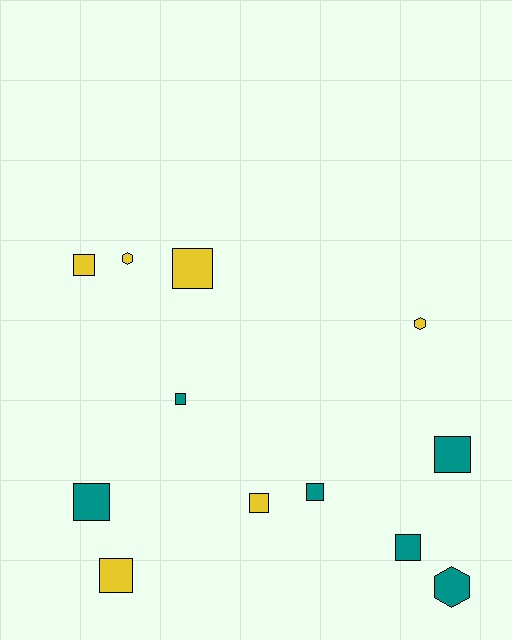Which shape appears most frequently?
Square, with 9 objects.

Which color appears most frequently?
Teal, with 6 objects.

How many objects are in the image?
There are 12 objects.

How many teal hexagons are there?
There is 1 teal hexagon.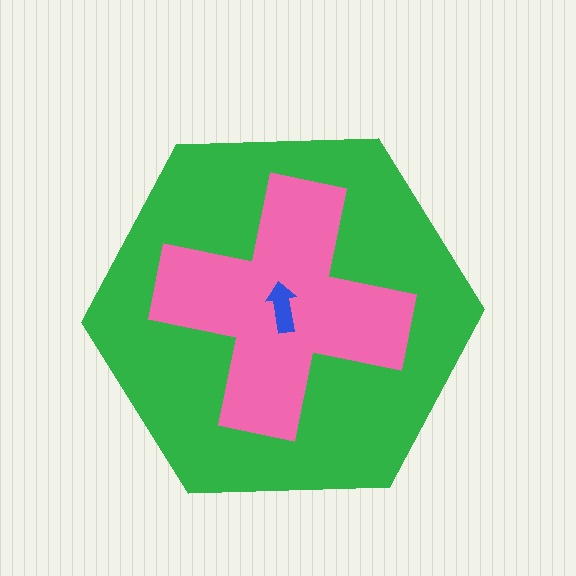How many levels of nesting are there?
3.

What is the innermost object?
The blue arrow.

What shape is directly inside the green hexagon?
The pink cross.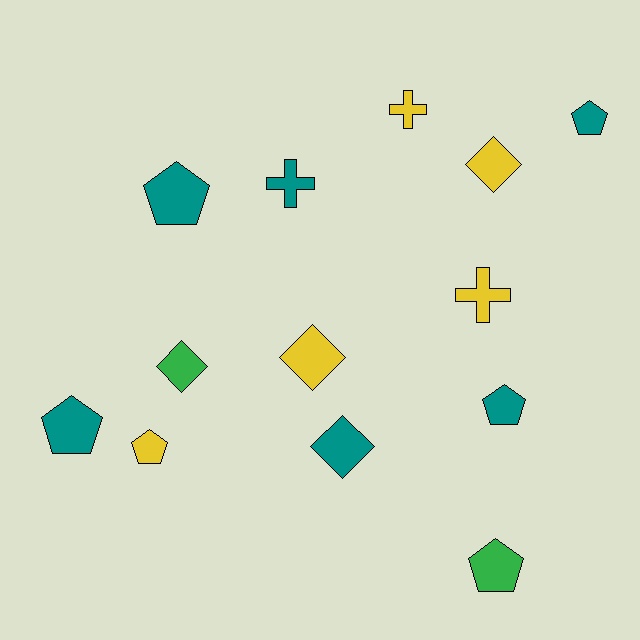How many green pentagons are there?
There is 1 green pentagon.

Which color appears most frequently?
Teal, with 6 objects.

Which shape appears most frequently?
Pentagon, with 6 objects.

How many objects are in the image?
There are 13 objects.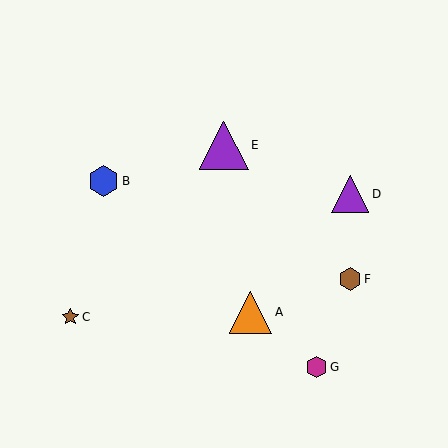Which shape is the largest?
The purple triangle (labeled E) is the largest.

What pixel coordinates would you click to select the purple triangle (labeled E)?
Click at (224, 145) to select the purple triangle E.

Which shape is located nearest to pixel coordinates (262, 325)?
The orange triangle (labeled A) at (251, 312) is nearest to that location.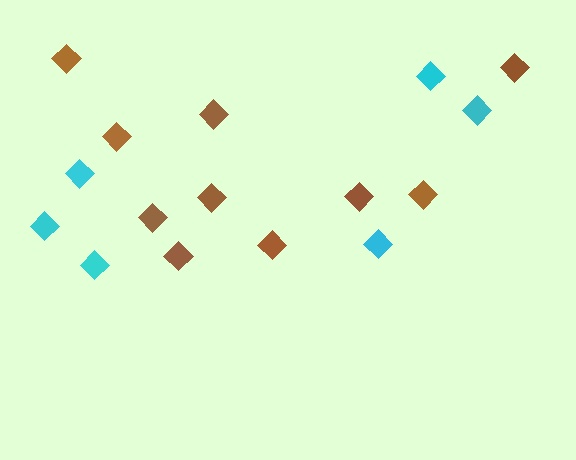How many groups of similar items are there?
There are 2 groups: one group of brown diamonds (10) and one group of cyan diamonds (6).